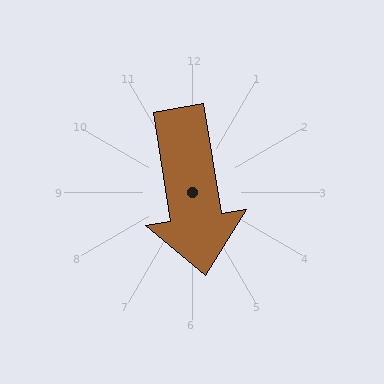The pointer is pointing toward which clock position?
Roughly 6 o'clock.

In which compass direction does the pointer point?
South.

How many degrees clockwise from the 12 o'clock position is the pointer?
Approximately 171 degrees.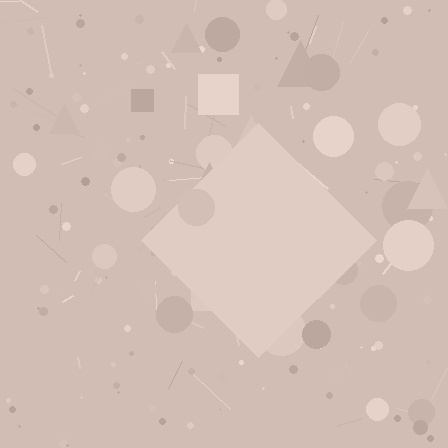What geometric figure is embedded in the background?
A diamond is embedded in the background.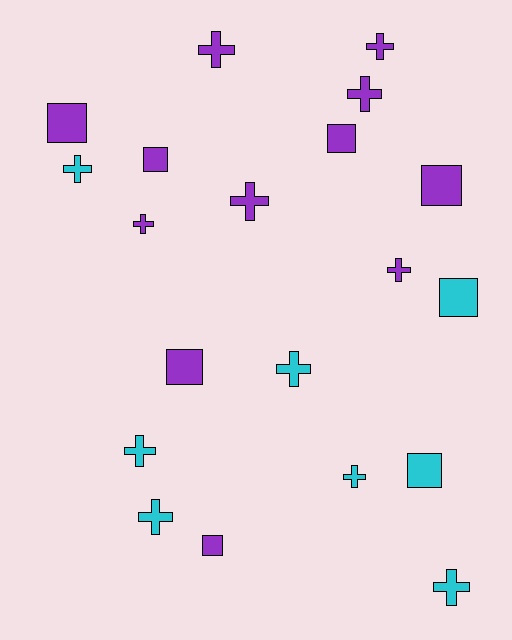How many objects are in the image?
There are 20 objects.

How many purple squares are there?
There are 6 purple squares.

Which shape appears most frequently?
Cross, with 12 objects.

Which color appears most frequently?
Purple, with 12 objects.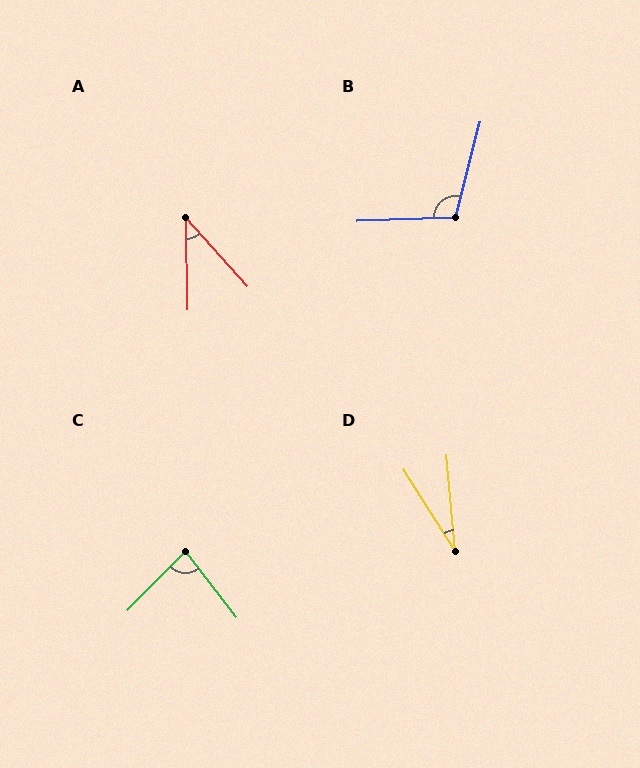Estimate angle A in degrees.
Approximately 41 degrees.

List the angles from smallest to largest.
D (27°), A (41°), C (82°), B (107°).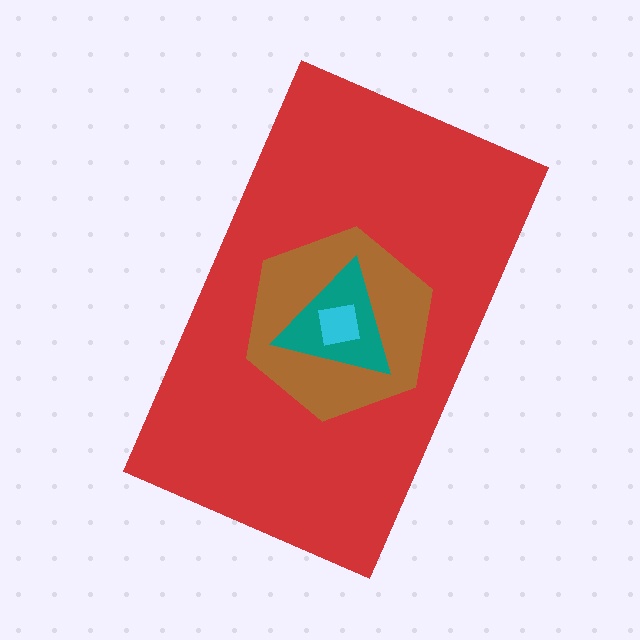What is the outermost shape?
The red rectangle.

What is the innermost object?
The cyan square.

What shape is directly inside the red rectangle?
The brown hexagon.